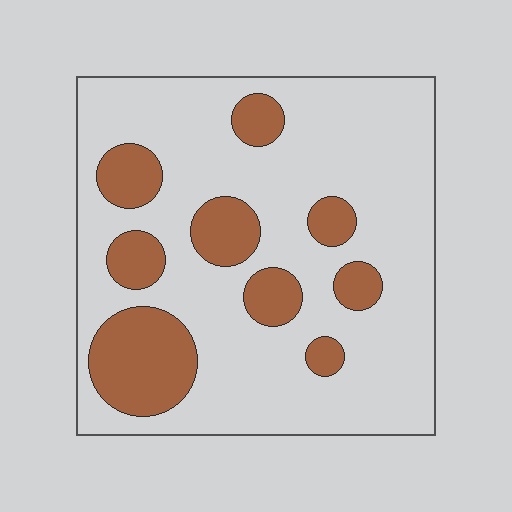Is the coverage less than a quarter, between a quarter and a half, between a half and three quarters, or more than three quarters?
Less than a quarter.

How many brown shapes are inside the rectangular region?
9.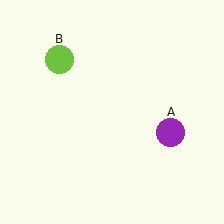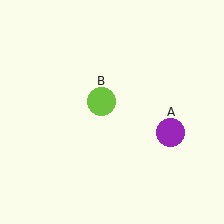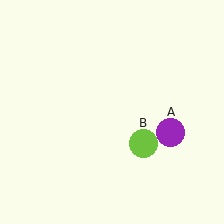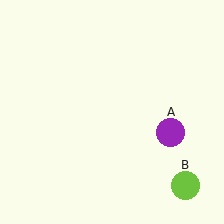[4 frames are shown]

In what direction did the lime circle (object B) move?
The lime circle (object B) moved down and to the right.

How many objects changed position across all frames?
1 object changed position: lime circle (object B).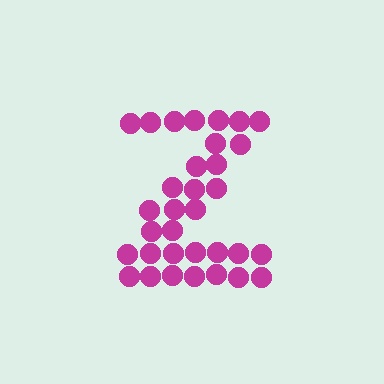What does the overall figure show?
The overall figure shows the letter Z.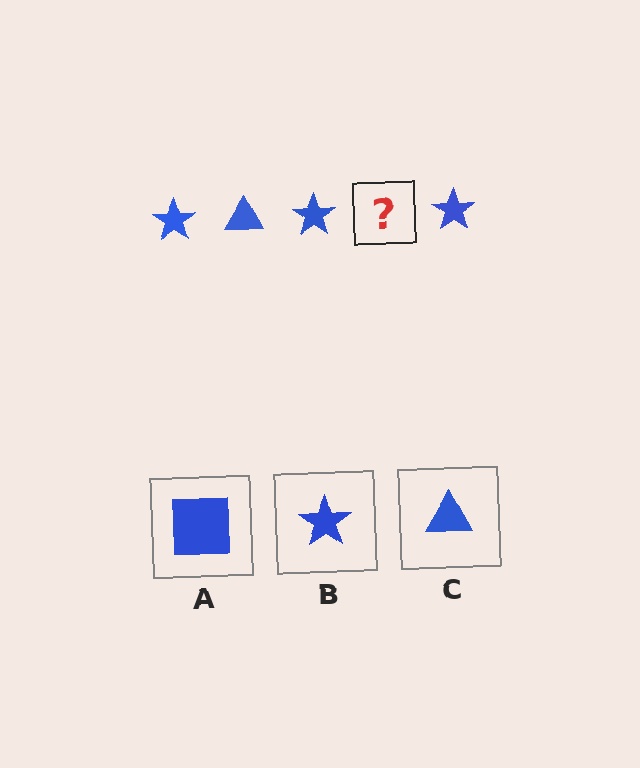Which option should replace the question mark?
Option C.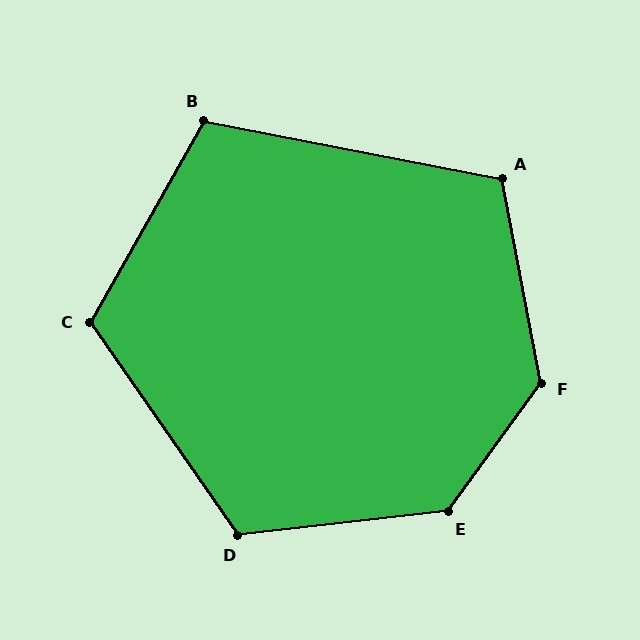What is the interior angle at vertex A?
Approximately 112 degrees (obtuse).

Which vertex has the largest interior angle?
F, at approximately 133 degrees.